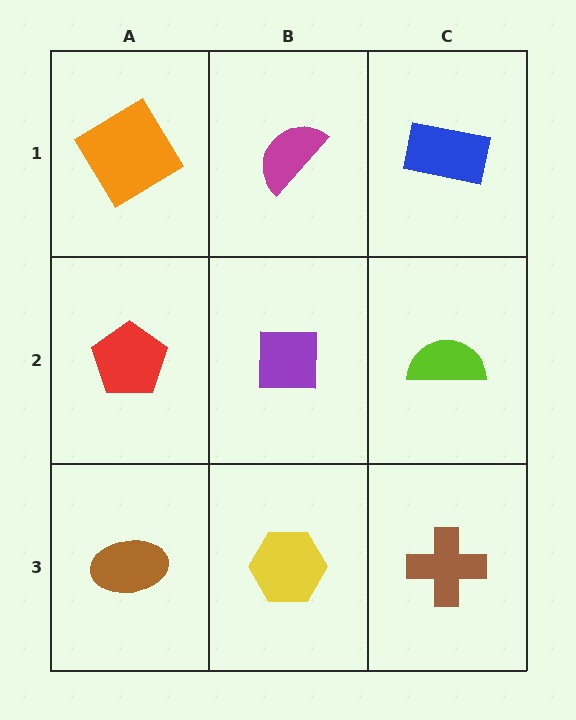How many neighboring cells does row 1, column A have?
2.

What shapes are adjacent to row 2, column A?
An orange diamond (row 1, column A), a brown ellipse (row 3, column A), a purple square (row 2, column B).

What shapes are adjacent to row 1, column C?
A lime semicircle (row 2, column C), a magenta semicircle (row 1, column B).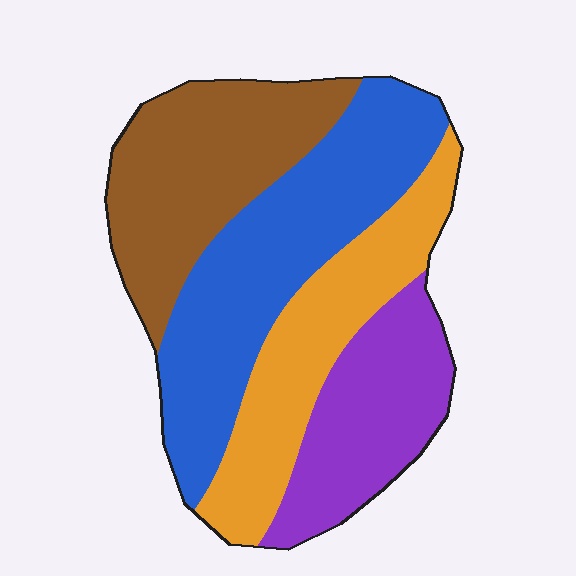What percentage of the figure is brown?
Brown takes up about one quarter (1/4) of the figure.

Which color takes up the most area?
Blue, at roughly 30%.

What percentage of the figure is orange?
Orange covers 23% of the figure.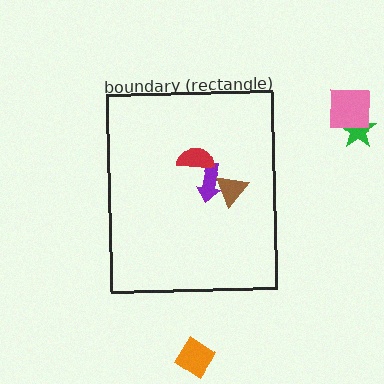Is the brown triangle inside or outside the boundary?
Inside.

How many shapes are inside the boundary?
3 inside, 3 outside.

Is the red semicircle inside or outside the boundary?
Inside.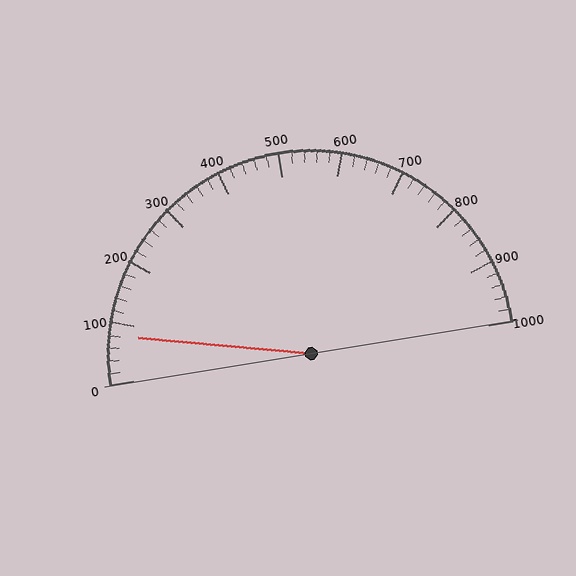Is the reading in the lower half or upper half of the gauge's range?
The reading is in the lower half of the range (0 to 1000).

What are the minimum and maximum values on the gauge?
The gauge ranges from 0 to 1000.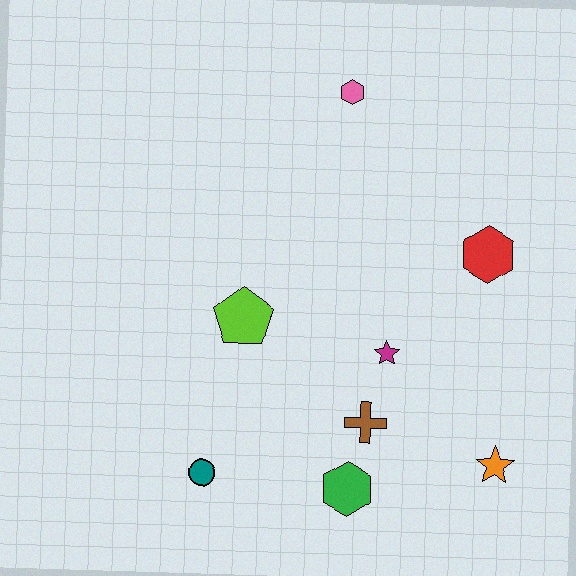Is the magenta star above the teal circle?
Yes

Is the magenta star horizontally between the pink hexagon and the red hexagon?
Yes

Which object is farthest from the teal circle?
The pink hexagon is farthest from the teal circle.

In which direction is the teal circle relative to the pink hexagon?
The teal circle is below the pink hexagon.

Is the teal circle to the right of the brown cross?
No